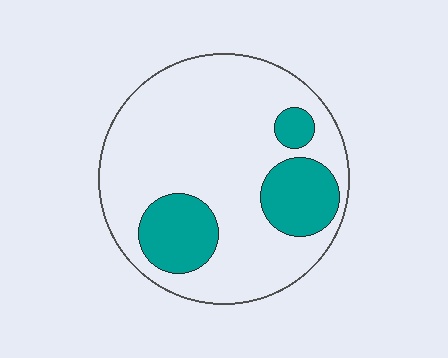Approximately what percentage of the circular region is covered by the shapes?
Approximately 25%.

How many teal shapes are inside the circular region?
3.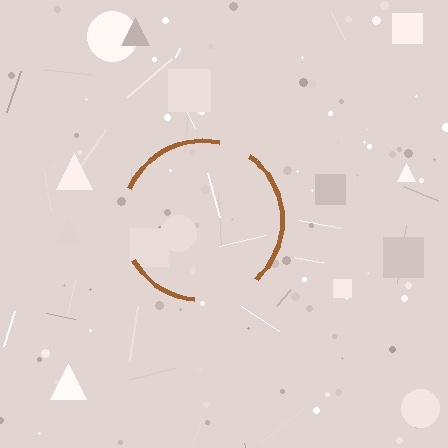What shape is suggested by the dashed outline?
The dashed outline suggests a circle.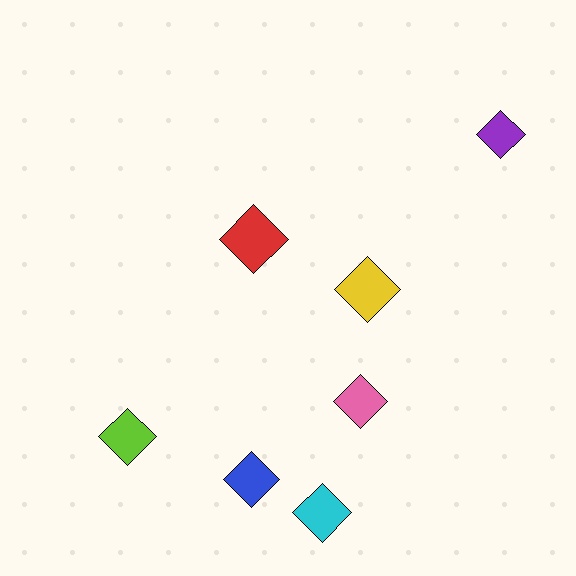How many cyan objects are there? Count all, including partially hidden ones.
There is 1 cyan object.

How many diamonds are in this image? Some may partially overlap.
There are 7 diamonds.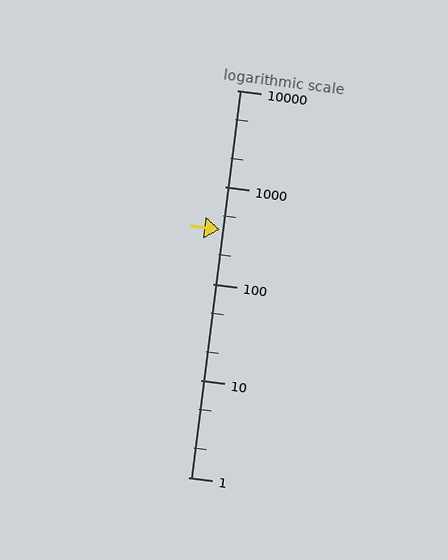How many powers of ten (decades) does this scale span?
The scale spans 4 decades, from 1 to 10000.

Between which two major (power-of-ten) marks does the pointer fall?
The pointer is between 100 and 1000.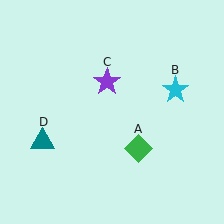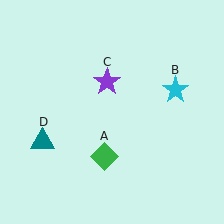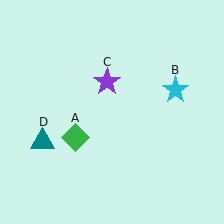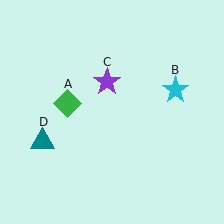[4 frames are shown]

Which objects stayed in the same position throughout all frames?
Cyan star (object B) and purple star (object C) and teal triangle (object D) remained stationary.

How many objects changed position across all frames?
1 object changed position: green diamond (object A).